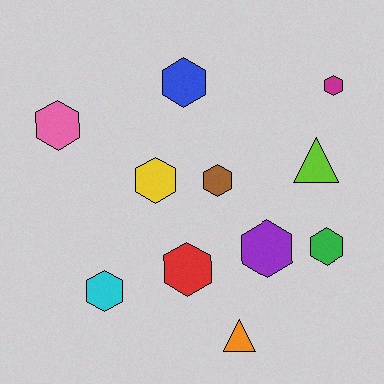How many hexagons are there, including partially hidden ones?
There are 9 hexagons.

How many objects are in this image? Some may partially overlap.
There are 11 objects.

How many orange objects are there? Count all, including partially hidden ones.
There is 1 orange object.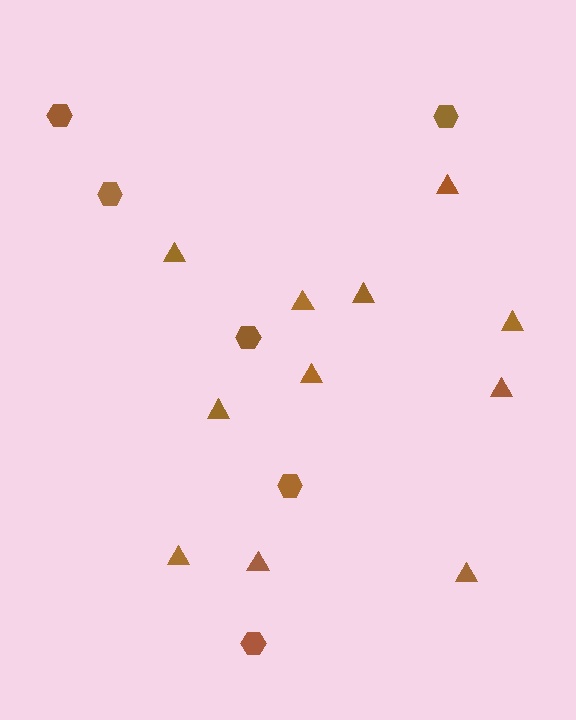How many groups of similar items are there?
There are 2 groups: one group of triangles (11) and one group of hexagons (6).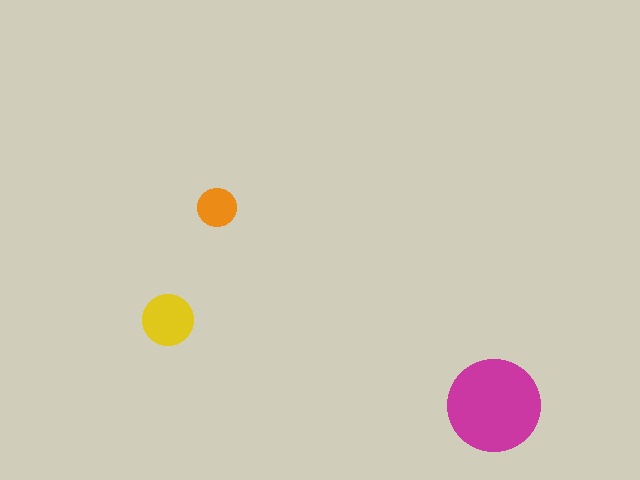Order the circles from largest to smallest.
the magenta one, the yellow one, the orange one.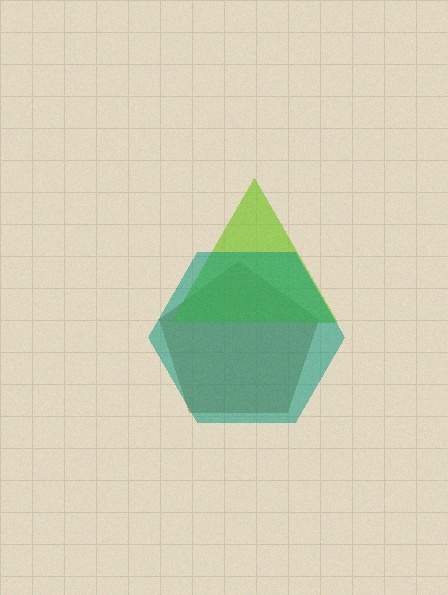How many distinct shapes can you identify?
There are 3 distinct shapes: a brown pentagon, a lime triangle, a teal hexagon.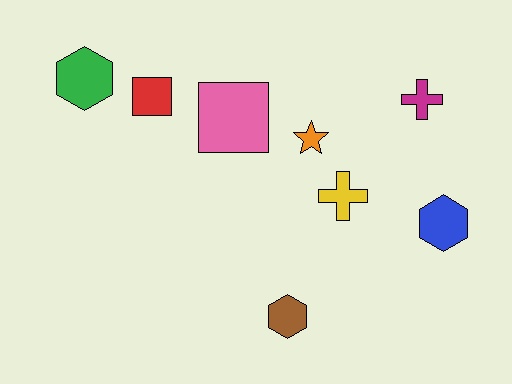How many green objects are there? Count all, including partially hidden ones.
There is 1 green object.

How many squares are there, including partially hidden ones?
There are 2 squares.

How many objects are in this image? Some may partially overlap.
There are 8 objects.